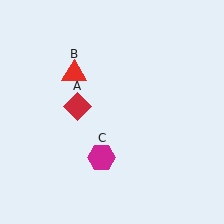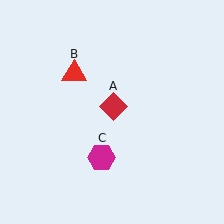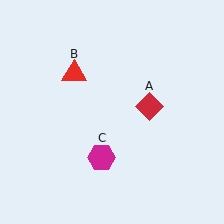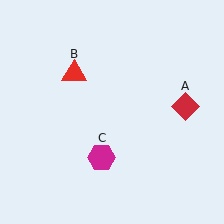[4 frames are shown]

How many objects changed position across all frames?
1 object changed position: red diamond (object A).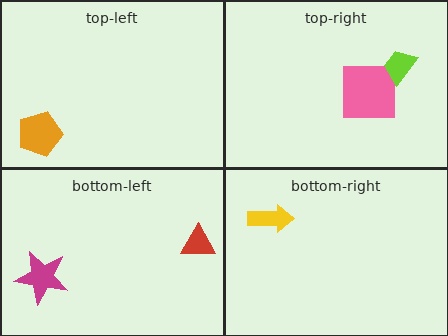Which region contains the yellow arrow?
The bottom-right region.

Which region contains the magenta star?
The bottom-left region.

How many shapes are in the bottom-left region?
2.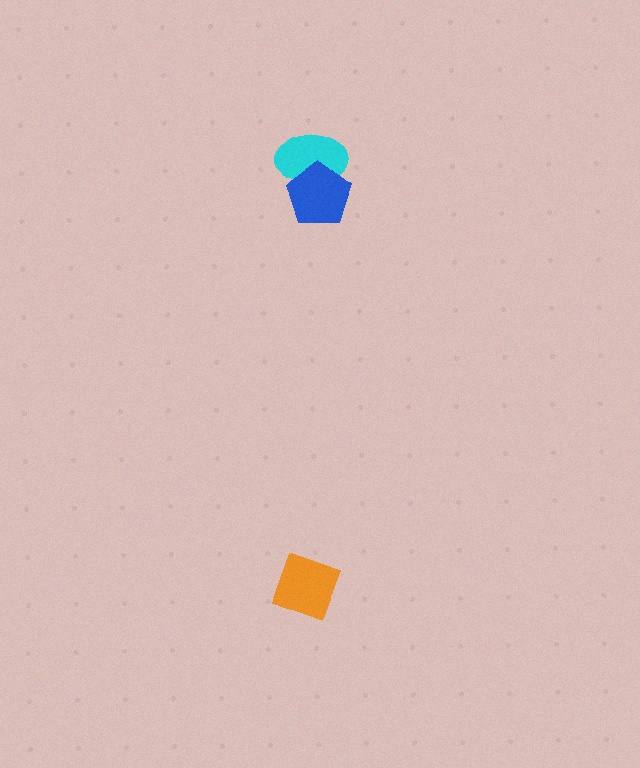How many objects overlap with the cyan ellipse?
1 object overlaps with the cyan ellipse.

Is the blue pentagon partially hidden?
No, no other shape covers it.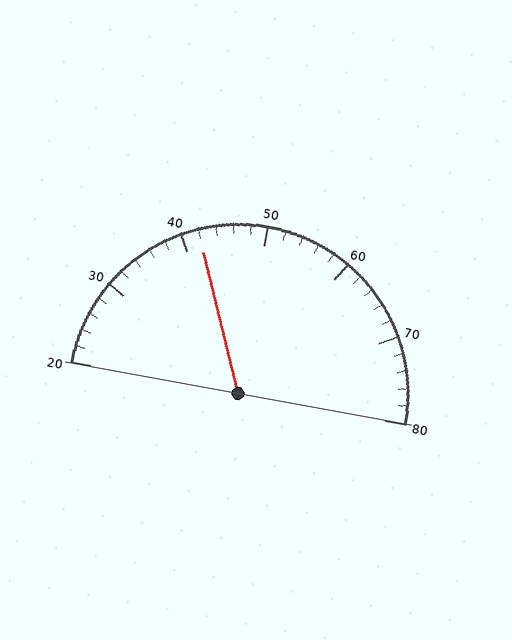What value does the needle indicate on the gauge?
The needle indicates approximately 42.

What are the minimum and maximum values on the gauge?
The gauge ranges from 20 to 80.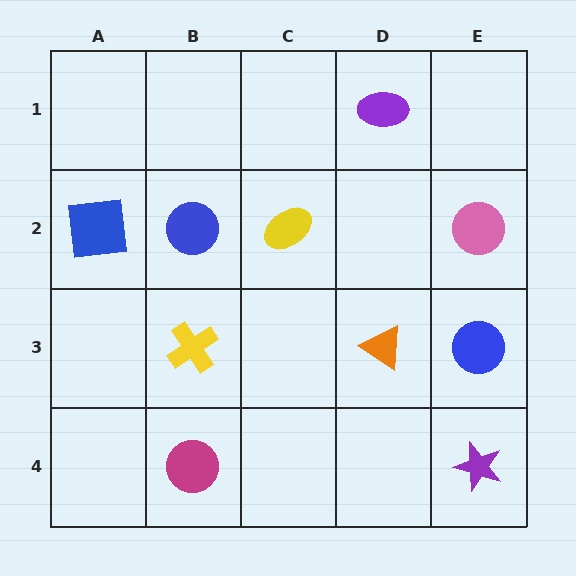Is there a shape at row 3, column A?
No, that cell is empty.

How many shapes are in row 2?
4 shapes.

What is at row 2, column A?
A blue square.